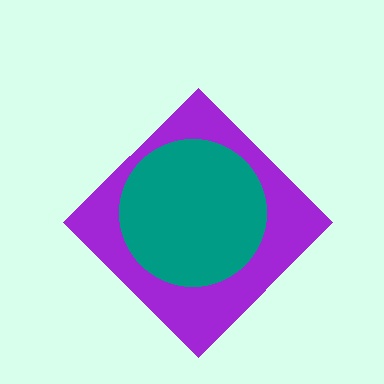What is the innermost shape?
The teal circle.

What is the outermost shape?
The purple diamond.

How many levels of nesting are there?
2.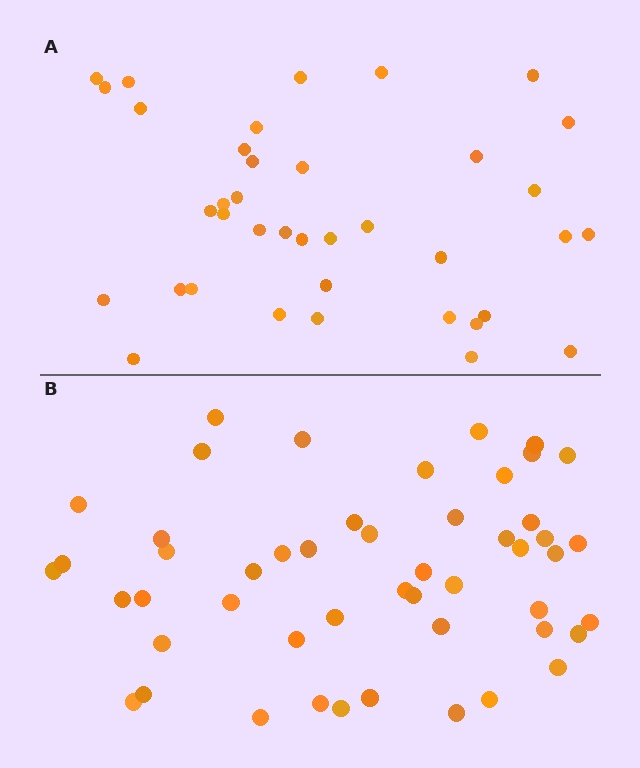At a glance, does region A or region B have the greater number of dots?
Region B (the bottom region) has more dots.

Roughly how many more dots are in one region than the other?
Region B has roughly 12 or so more dots than region A.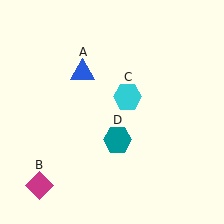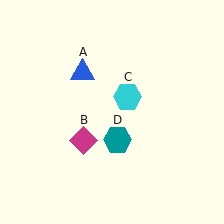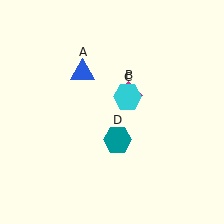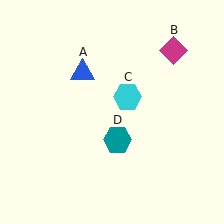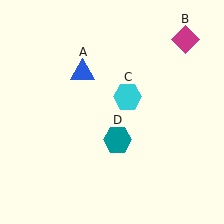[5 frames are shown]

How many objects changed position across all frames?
1 object changed position: magenta diamond (object B).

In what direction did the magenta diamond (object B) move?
The magenta diamond (object B) moved up and to the right.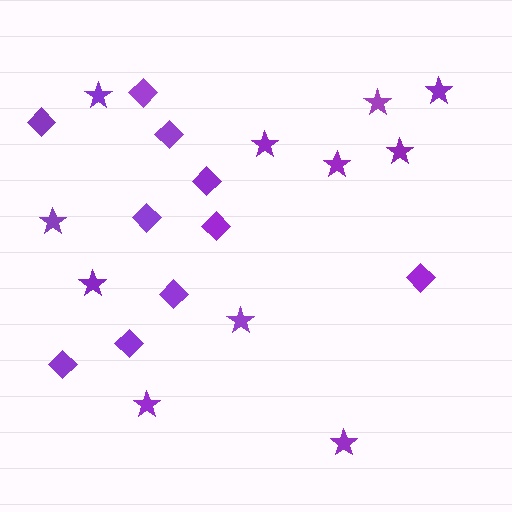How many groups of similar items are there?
There are 2 groups: one group of stars (11) and one group of diamonds (10).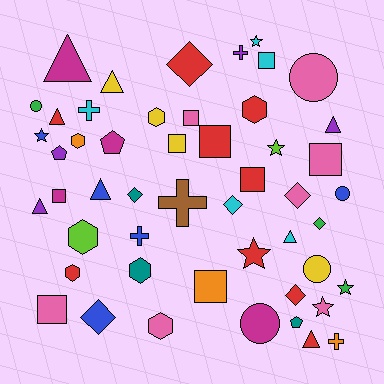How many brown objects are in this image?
There is 1 brown object.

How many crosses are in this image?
There are 5 crosses.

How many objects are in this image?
There are 50 objects.